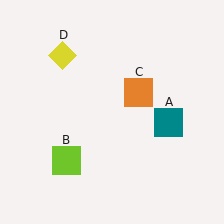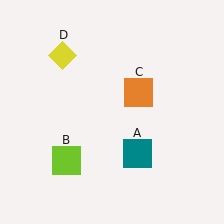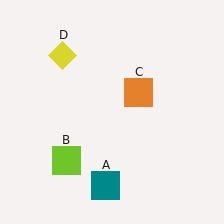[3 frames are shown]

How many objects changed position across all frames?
1 object changed position: teal square (object A).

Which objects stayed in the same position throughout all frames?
Lime square (object B) and orange square (object C) and yellow diamond (object D) remained stationary.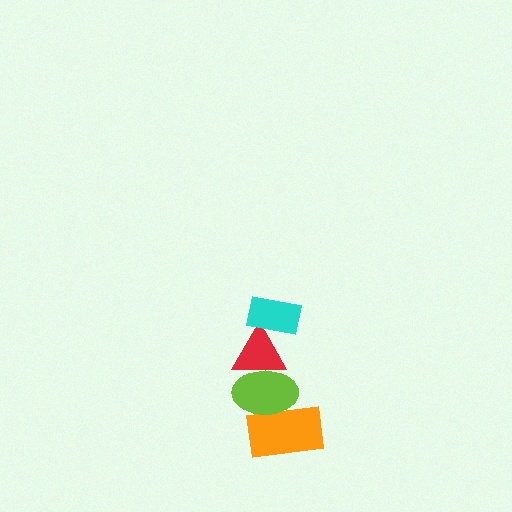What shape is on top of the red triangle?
The cyan rectangle is on top of the red triangle.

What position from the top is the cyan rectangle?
The cyan rectangle is 1st from the top.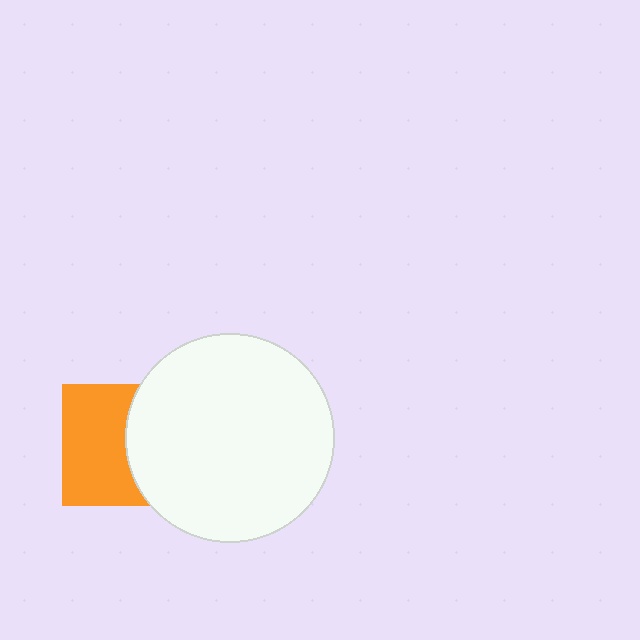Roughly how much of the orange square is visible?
About half of it is visible (roughly 57%).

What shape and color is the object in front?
The object in front is a white circle.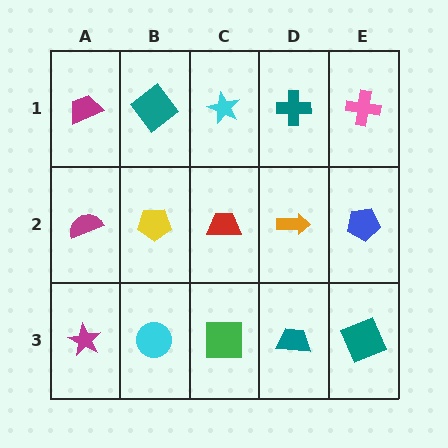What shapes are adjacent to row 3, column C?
A red trapezoid (row 2, column C), a cyan circle (row 3, column B), a teal trapezoid (row 3, column D).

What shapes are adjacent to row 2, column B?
A teal diamond (row 1, column B), a cyan circle (row 3, column B), a magenta semicircle (row 2, column A), a red trapezoid (row 2, column C).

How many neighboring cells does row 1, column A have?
2.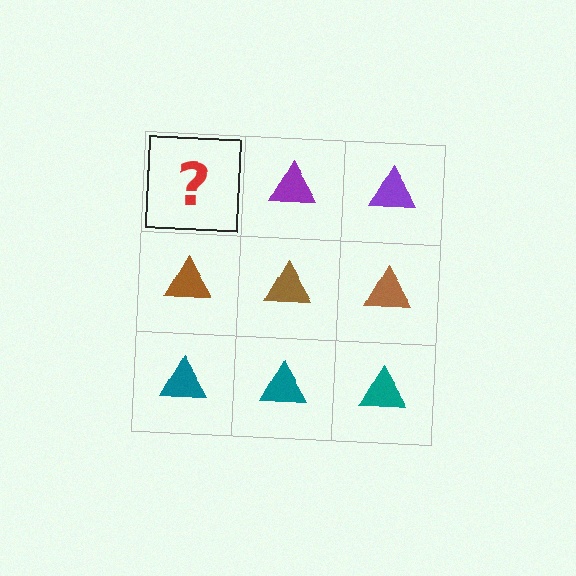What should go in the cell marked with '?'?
The missing cell should contain a purple triangle.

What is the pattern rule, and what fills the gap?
The rule is that each row has a consistent color. The gap should be filled with a purple triangle.